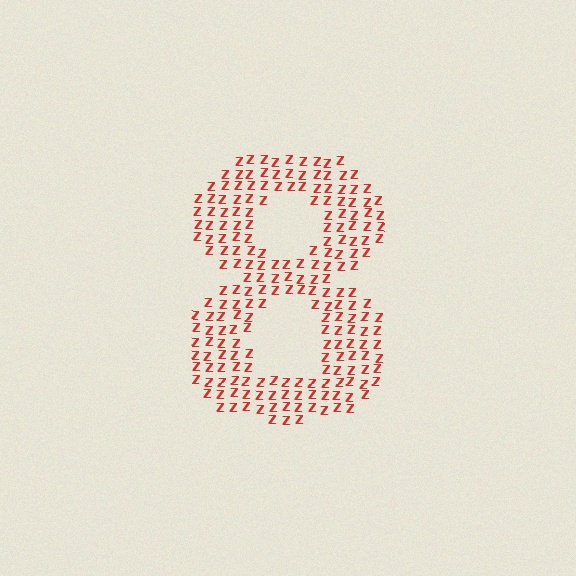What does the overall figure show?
The overall figure shows the digit 8.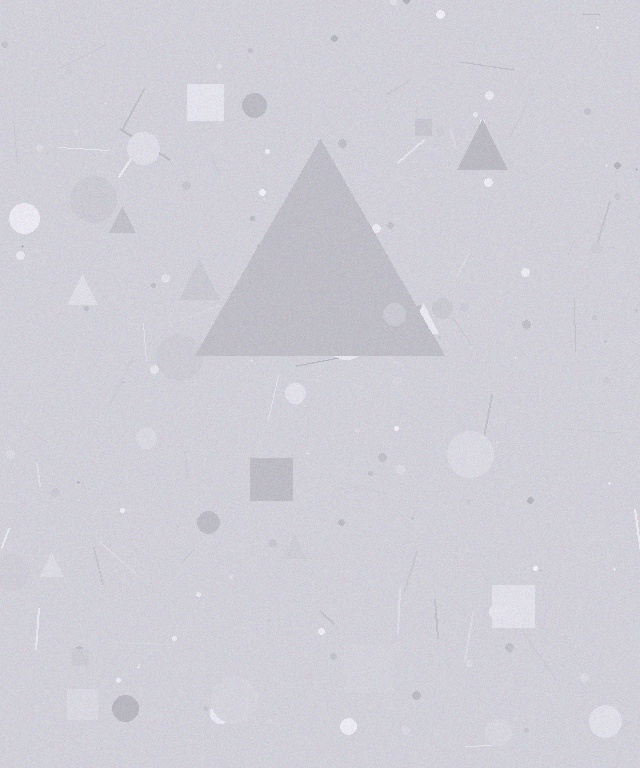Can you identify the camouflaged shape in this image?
The camouflaged shape is a triangle.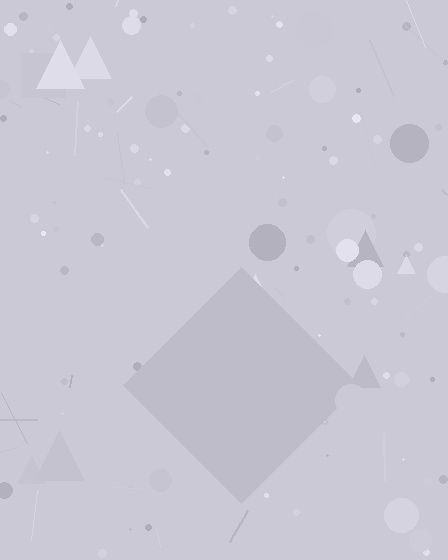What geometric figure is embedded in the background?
A diamond is embedded in the background.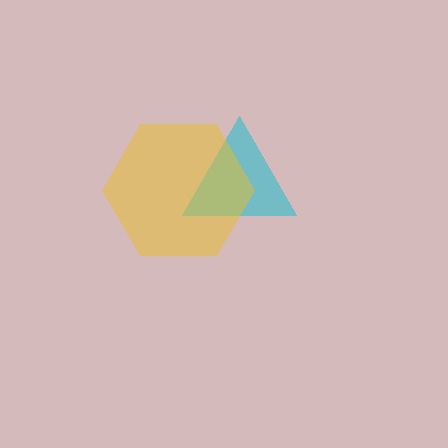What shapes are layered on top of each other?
The layered shapes are: a cyan triangle, a yellow hexagon.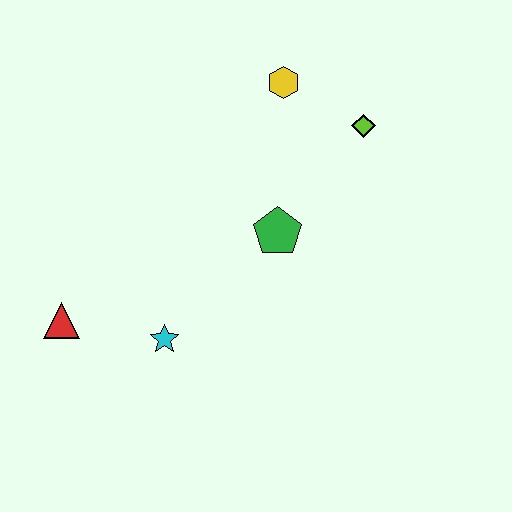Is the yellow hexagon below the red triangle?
No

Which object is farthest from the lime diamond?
The red triangle is farthest from the lime diamond.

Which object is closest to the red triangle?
The cyan star is closest to the red triangle.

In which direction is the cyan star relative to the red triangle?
The cyan star is to the right of the red triangle.